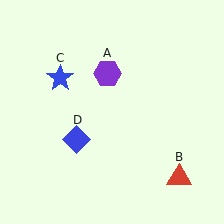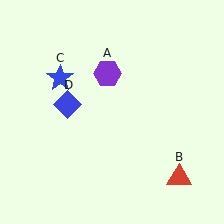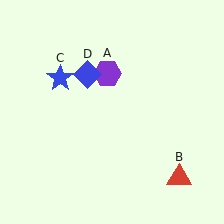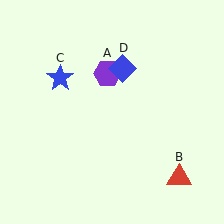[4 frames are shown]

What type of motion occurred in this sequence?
The blue diamond (object D) rotated clockwise around the center of the scene.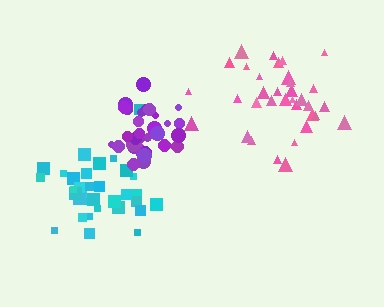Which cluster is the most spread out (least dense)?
Pink.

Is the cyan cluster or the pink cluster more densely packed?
Cyan.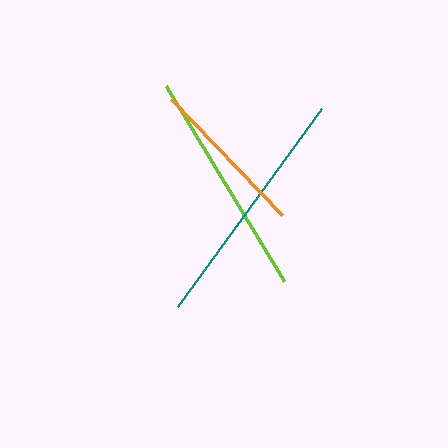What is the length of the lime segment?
The lime segment is approximately 228 pixels long.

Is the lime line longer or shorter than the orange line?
The lime line is longer than the orange line.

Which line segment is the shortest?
The orange line is the shortest at approximately 160 pixels.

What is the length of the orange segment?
The orange segment is approximately 160 pixels long.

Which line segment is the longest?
The teal line is the longest at approximately 245 pixels.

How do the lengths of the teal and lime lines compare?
The teal and lime lines are approximately the same length.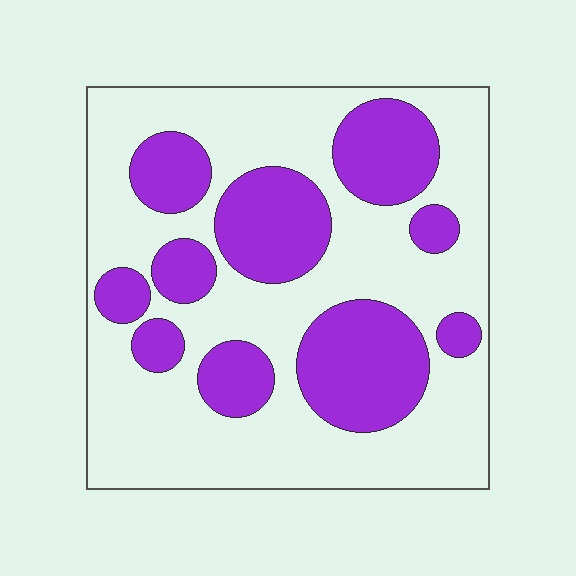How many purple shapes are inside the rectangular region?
10.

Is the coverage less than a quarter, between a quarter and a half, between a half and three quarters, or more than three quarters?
Between a quarter and a half.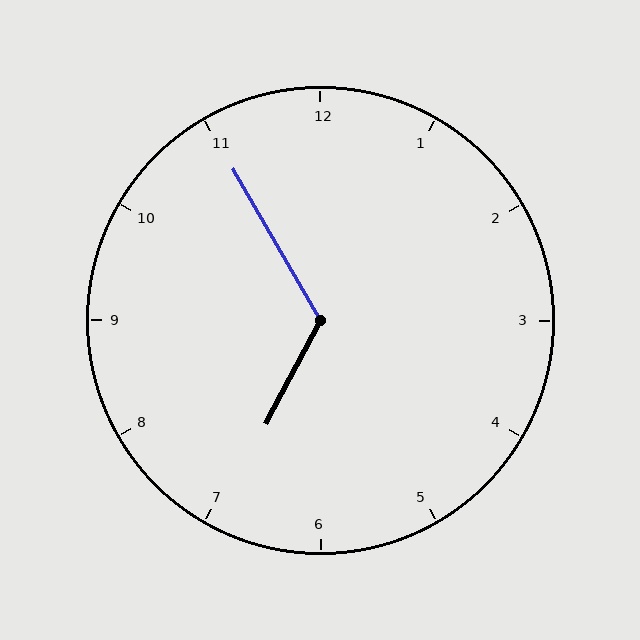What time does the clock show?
6:55.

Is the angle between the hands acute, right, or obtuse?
It is obtuse.